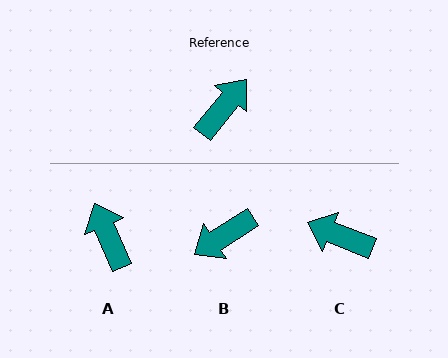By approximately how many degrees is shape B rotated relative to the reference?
Approximately 162 degrees counter-clockwise.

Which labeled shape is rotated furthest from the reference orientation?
B, about 162 degrees away.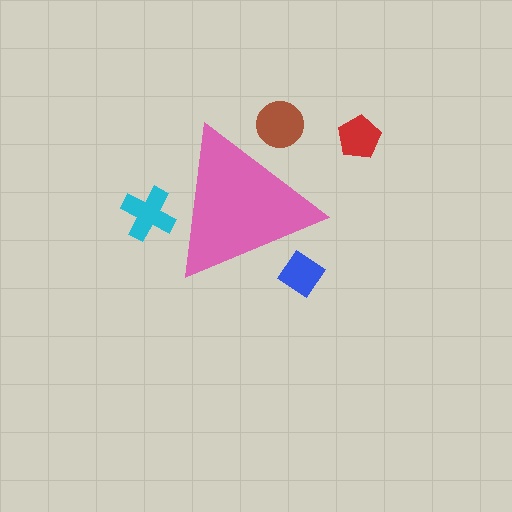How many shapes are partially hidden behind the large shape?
3 shapes are partially hidden.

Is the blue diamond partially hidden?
Yes, the blue diamond is partially hidden behind the pink triangle.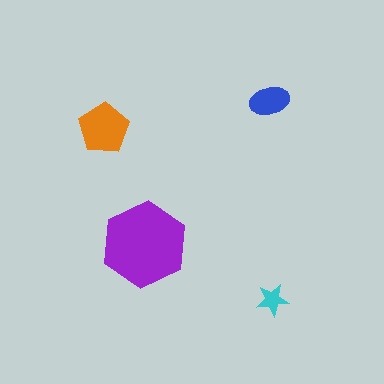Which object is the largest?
The purple hexagon.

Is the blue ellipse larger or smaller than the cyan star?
Larger.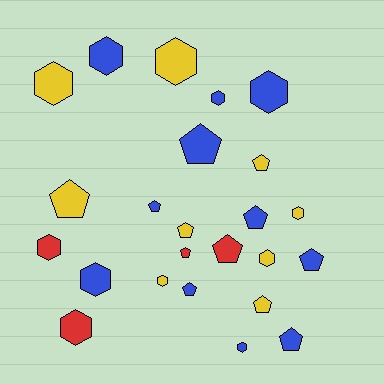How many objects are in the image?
There are 24 objects.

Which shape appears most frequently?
Pentagon, with 12 objects.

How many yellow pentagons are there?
There are 4 yellow pentagons.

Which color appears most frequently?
Blue, with 11 objects.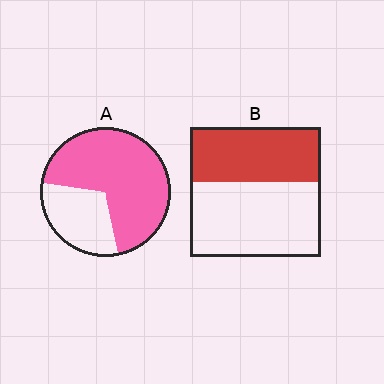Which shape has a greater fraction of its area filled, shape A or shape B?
Shape A.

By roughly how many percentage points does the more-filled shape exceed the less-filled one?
By roughly 25 percentage points (A over B).